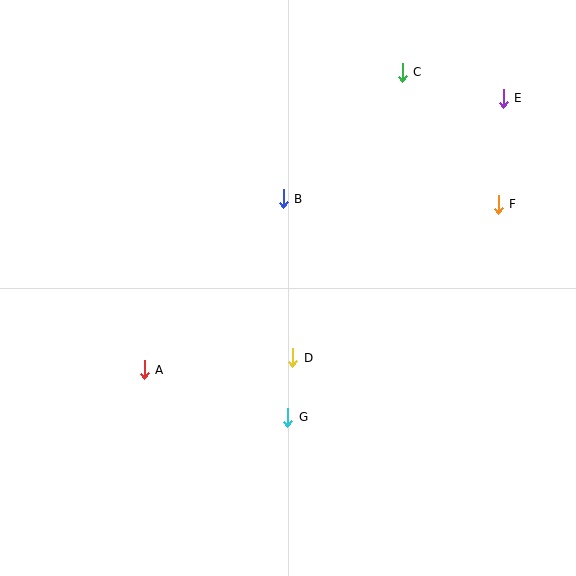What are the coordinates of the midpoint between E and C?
The midpoint between E and C is at (453, 85).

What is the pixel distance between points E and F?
The distance between E and F is 106 pixels.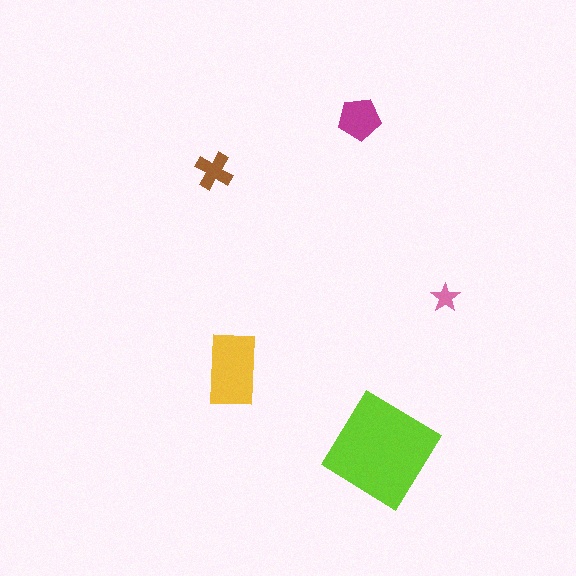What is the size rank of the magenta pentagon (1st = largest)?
3rd.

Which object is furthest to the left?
The brown cross is leftmost.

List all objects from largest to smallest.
The lime diamond, the yellow rectangle, the magenta pentagon, the brown cross, the pink star.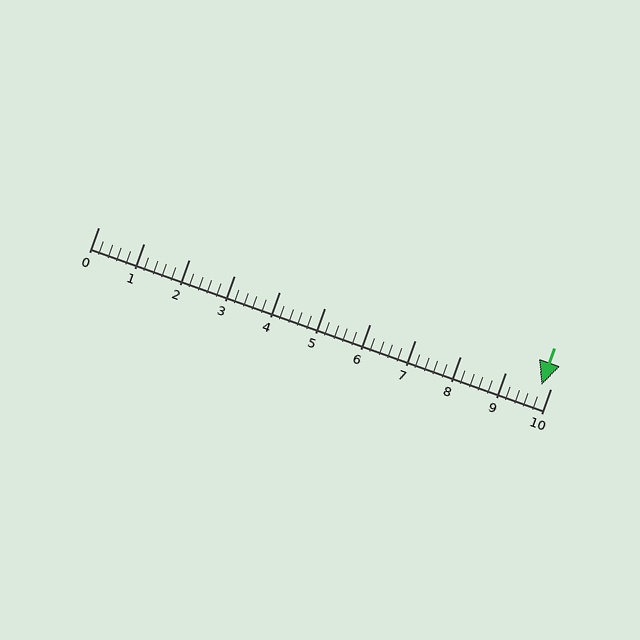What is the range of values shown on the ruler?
The ruler shows values from 0 to 10.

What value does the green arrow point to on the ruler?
The green arrow points to approximately 9.8.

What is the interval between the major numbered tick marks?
The major tick marks are spaced 1 units apart.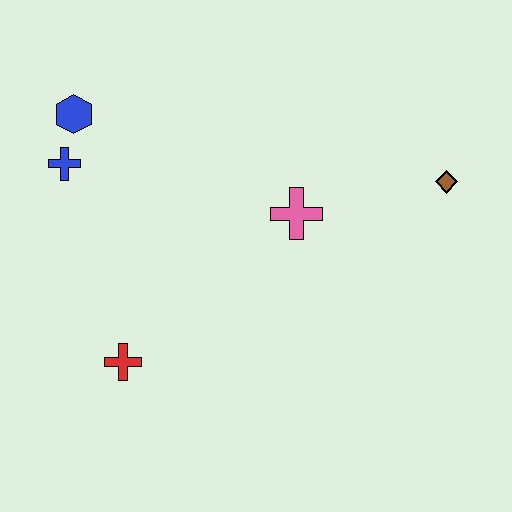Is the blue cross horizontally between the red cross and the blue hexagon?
No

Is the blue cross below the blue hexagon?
Yes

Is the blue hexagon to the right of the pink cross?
No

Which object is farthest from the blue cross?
The brown diamond is farthest from the blue cross.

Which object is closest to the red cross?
The blue cross is closest to the red cross.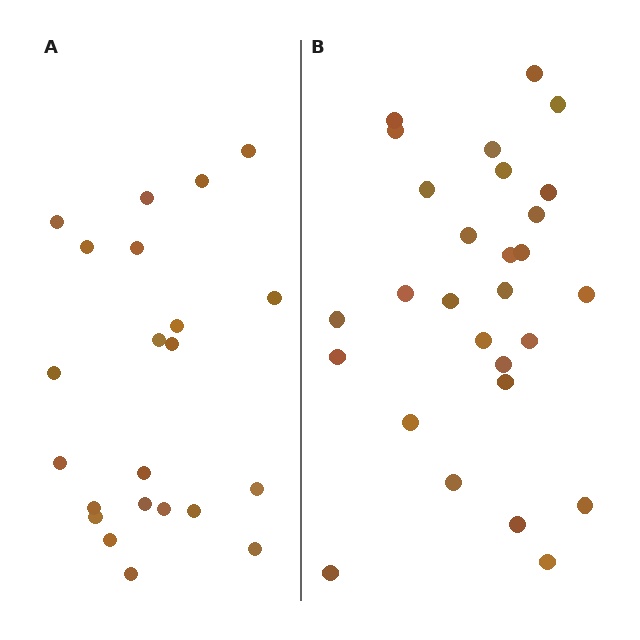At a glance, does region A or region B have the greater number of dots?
Region B (the right region) has more dots.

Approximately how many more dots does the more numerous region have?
Region B has about 6 more dots than region A.